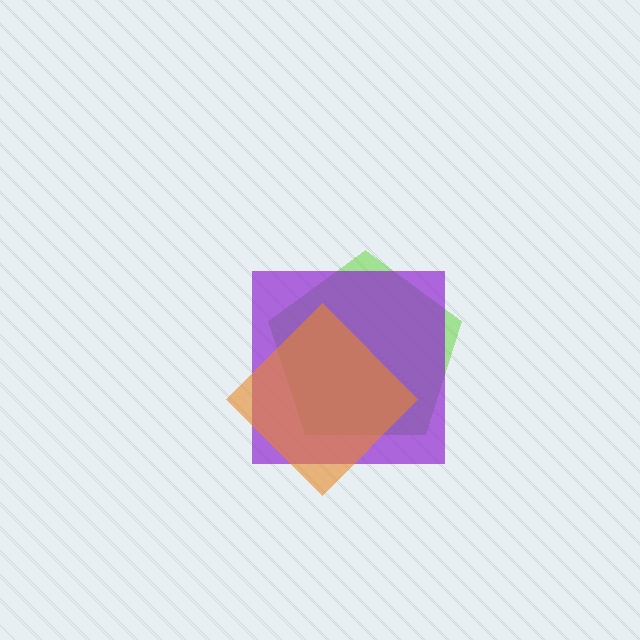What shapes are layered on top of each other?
The layered shapes are: a lime pentagon, a purple square, an orange diamond.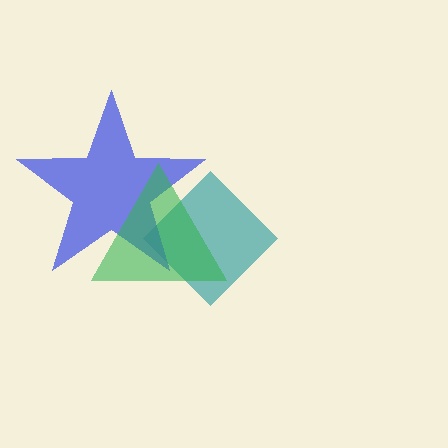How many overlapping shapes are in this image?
There are 3 overlapping shapes in the image.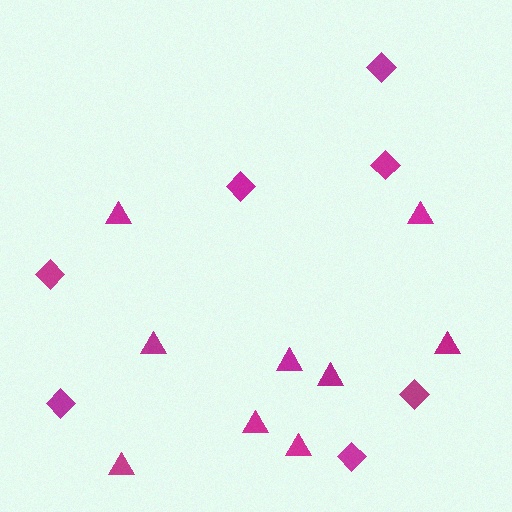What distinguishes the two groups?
There are 2 groups: one group of triangles (9) and one group of diamonds (7).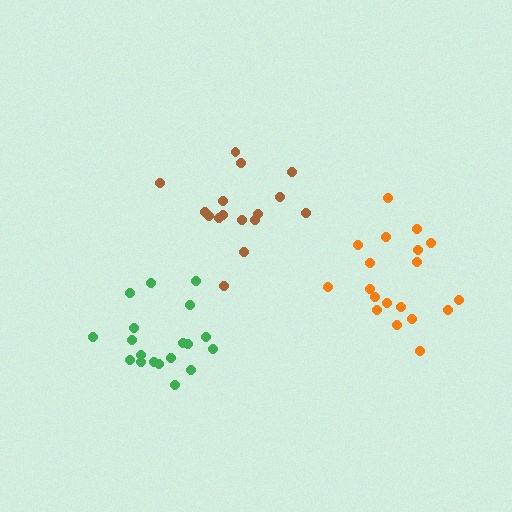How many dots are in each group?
Group 1: 19 dots, Group 2: 19 dots, Group 3: 16 dots (54 total).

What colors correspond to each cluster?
The clusters are colored: orange, green, brown.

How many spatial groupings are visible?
There are 3 spatial groupings.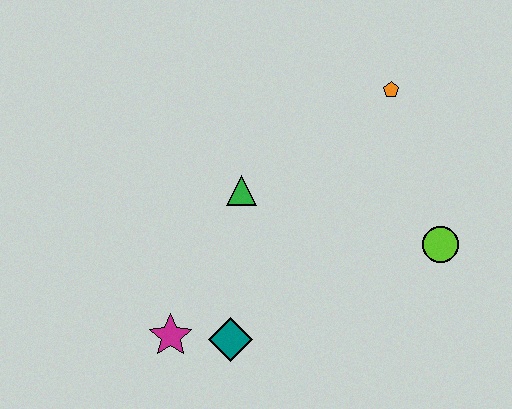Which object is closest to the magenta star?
The teal diamond is closest to the magenta star.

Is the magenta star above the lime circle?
No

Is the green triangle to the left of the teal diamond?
No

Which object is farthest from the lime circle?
The magenta star is farthest from the lime circle.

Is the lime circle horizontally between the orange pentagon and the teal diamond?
No